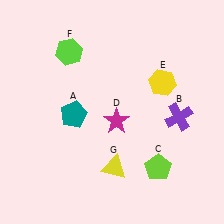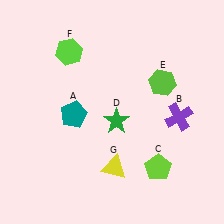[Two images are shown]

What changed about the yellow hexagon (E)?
In Image 1, E is yellow. In Image 2, it changed to lime.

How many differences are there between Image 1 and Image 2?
There are 2 differences between the two images.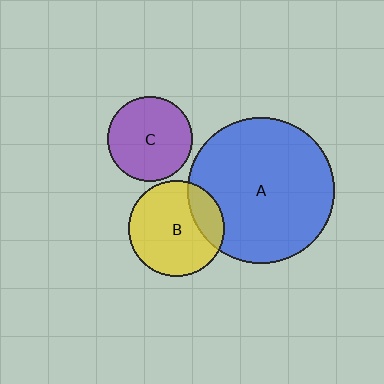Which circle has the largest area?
Circle A (blue).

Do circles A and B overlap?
Yes.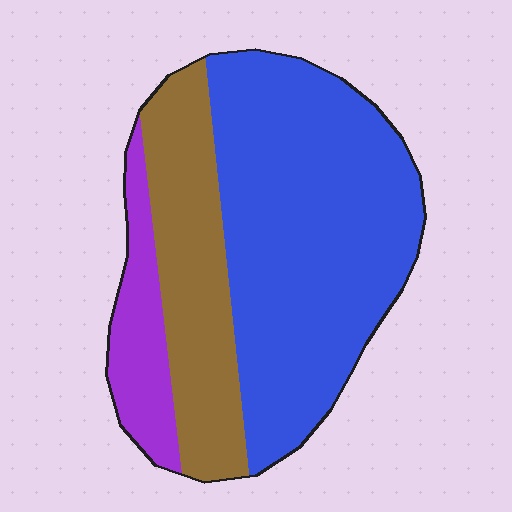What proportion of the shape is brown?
Brown takes up about one quarter (1/4) of the shape.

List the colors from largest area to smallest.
From largest to smallest: blue, brown, purple.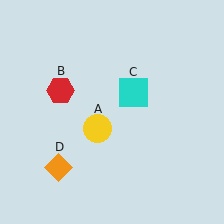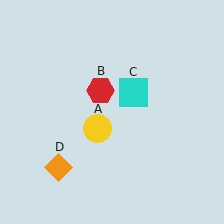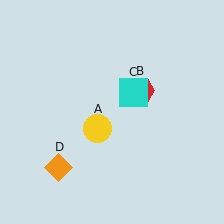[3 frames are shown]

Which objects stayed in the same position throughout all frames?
Yellow circle (object A) and cyan square (object C) and orange diamond (object D) remained stationary.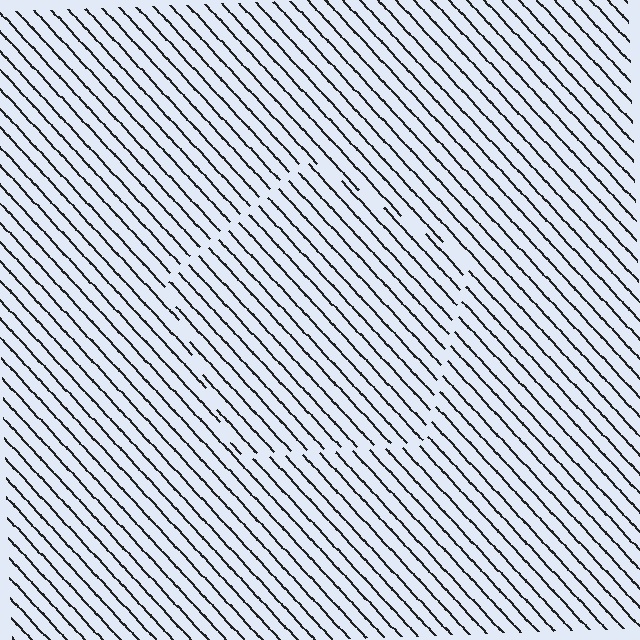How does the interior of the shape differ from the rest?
The interior of the shape contains the same grating, shifted by half a period — the contour is defined by the phase discontinuity where line-ends from the inner and outer gratings abut.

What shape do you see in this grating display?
An illusory pentagon. The interior of the shape contains the same grating, shifted by half a period — the contour is defined by the phase discontinuity where line-ends from the inner and outer gratings abut.